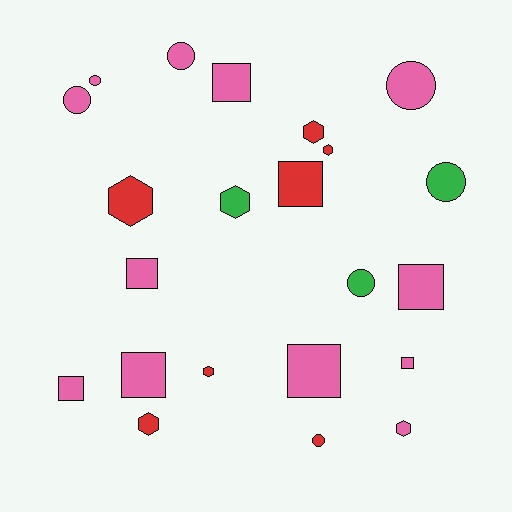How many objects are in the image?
There are 22 objects.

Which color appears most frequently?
Pink, with 12 objects.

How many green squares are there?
There are no green squares.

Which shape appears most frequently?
Square, with 8 objects.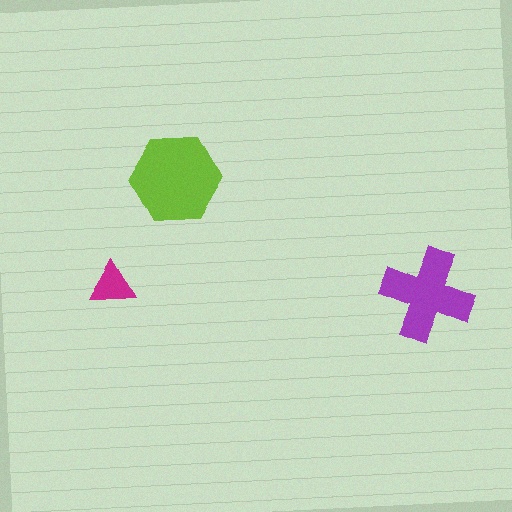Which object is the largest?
The lime hexagon.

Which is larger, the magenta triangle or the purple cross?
The purple cross.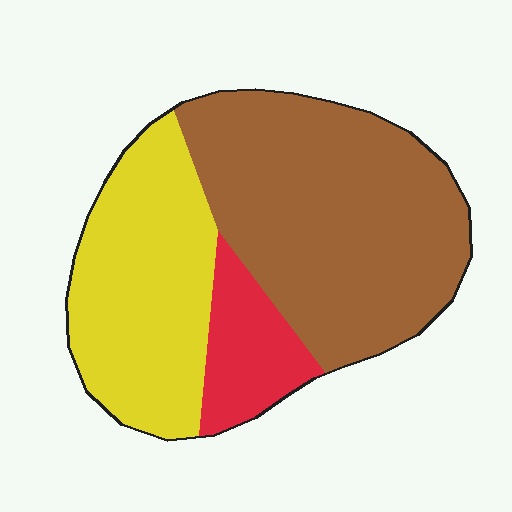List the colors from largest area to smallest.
From largest to smallest: brown, yellow, red.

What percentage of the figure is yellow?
Yellow covers about 35% of the figure.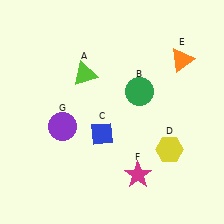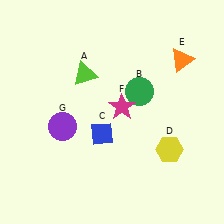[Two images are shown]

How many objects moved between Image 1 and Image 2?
1 object moved between the two images.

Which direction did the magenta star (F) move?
The magenta star (F) moved up.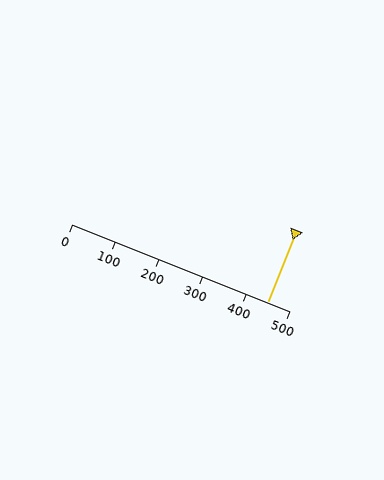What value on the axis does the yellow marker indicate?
The marker indicates approximately 450.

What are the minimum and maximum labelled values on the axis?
The axis runs from 0 to 500.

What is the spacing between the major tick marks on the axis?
The major ticks are spaced 100 apart.